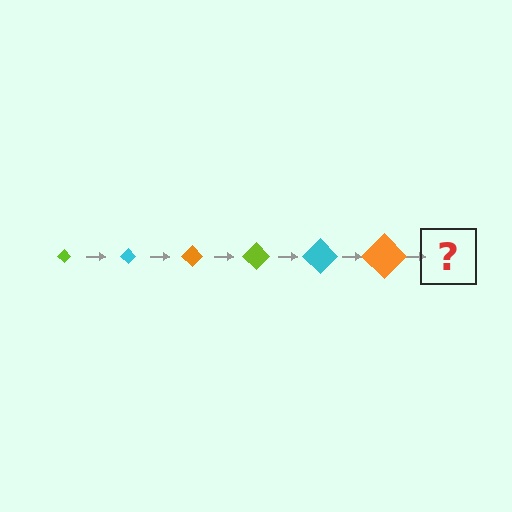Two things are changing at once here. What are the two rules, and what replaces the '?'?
The two rules are that the diamond grows larger each step and the color cycles through lime, cyan, and orange. The '?' should be a lime diamond, larger than the previous one.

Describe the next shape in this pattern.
It should be a lime diamond, larger than the previous one.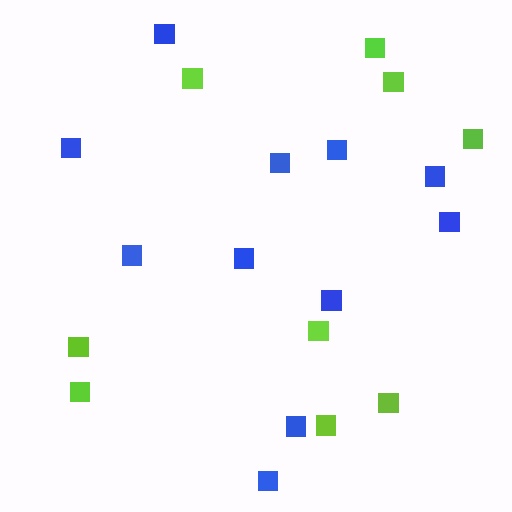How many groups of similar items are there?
There are 2 groups: one group of blue squares (11) and one group of lime squares (9).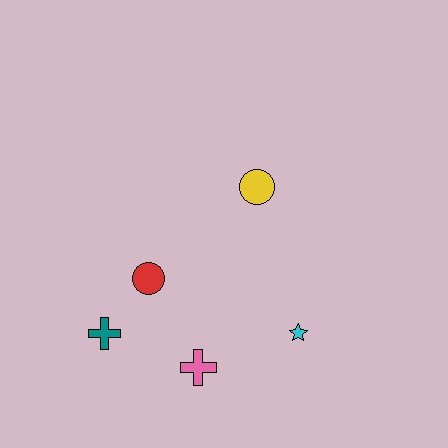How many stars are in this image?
There is 1 star.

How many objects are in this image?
There are 5 objects.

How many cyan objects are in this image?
There is 1 cyan object.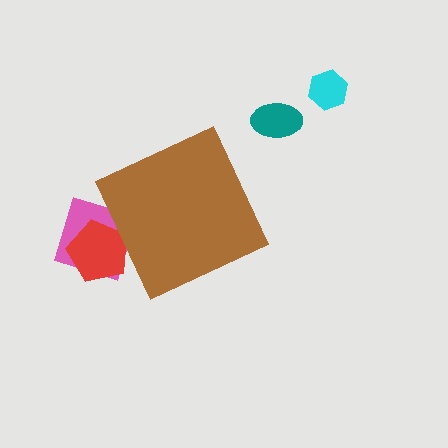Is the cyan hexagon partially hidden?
No, the cyan hexagon is fully visible.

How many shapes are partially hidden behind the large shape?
2 shapes are partially hidden.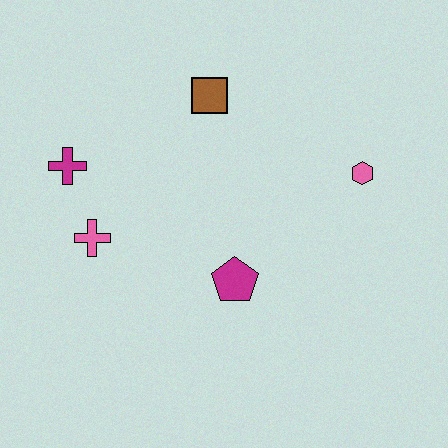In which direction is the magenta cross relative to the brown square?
The magenta cross is to the left of the brown square.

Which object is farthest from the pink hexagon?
The magenta cross is farthest from the pink hexagon.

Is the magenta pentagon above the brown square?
No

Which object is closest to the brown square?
The magenta cross is closest to the brown square.